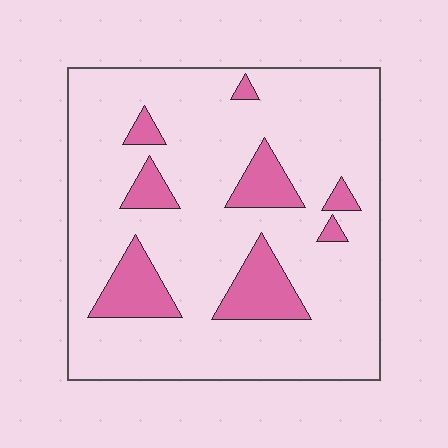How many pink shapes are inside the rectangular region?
8.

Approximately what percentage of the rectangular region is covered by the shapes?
Approximately 15%.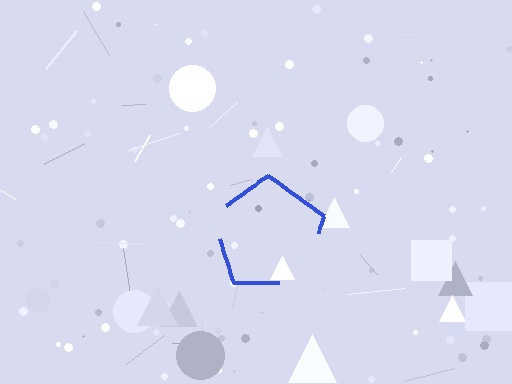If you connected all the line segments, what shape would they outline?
They would outline a pentagon.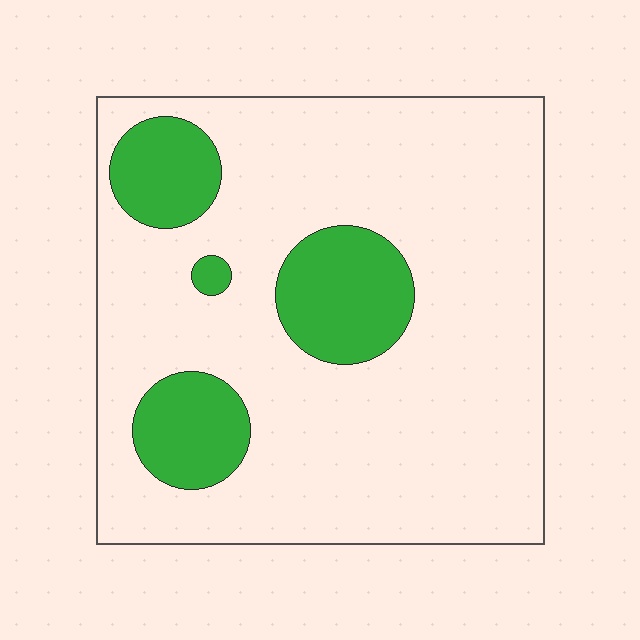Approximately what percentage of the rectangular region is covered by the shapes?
Approximately 20%.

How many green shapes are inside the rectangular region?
4.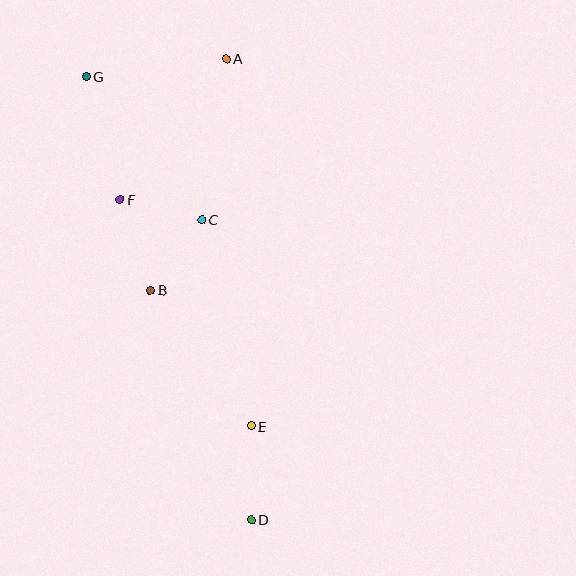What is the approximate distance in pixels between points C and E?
The distance between C and E is approximately 212 pixels.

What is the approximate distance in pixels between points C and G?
The distance between C and G is approximately 184 pixels.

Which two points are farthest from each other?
Points D and G are farthest from each other.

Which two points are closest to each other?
Points C and F are closest to each other.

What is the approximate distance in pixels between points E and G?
The distance between E and G is approximately 386 pixels.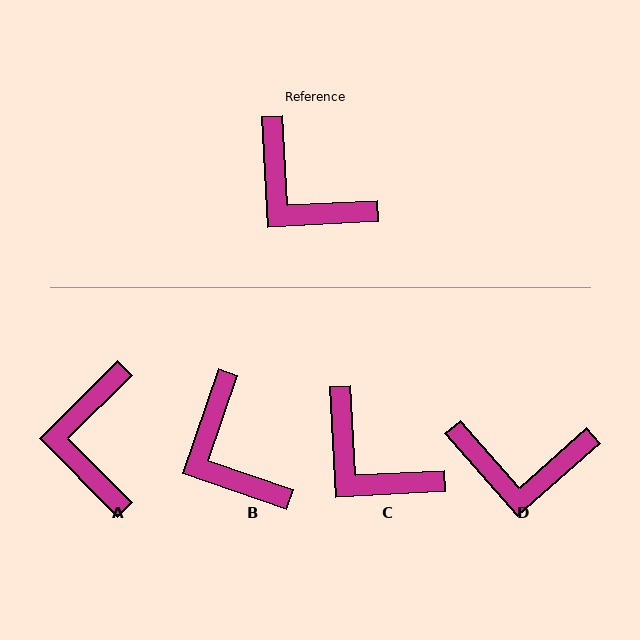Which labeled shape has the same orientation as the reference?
C.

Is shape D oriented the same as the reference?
No, it is off by about 38 degrees.